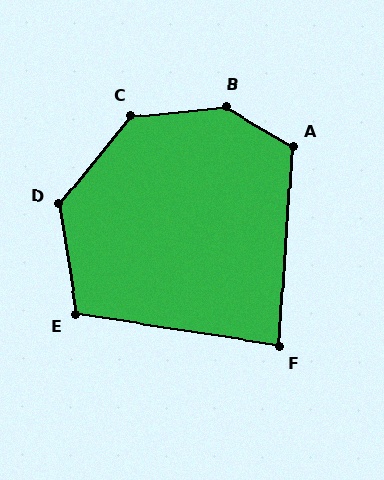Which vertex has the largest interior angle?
B, at approximately 143 degrees.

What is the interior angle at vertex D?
Approximately 132 degrees (obtuse).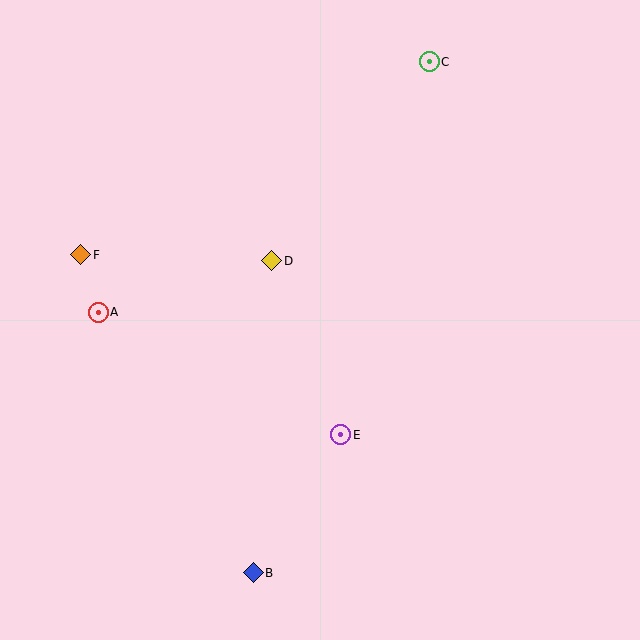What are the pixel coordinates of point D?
Point D is at (272, 261).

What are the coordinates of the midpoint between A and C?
The midpoint between A and C is at (264, 187).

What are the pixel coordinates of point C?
Point C is at (429, 62).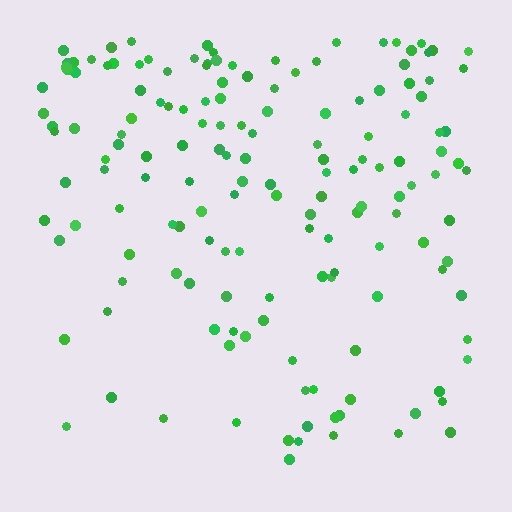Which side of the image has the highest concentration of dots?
The top.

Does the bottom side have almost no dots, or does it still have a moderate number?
Still a moderate number, just noticeably fewer than the top.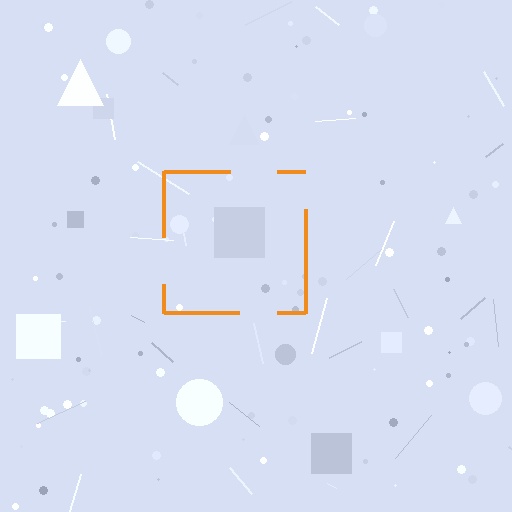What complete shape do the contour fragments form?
The contour fragments form a square.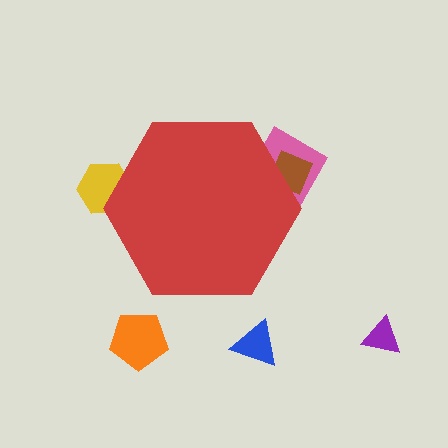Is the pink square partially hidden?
Yes, the pink square is partially hidden behind the red hexagon.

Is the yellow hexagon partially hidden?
Yes, the yellow hexagon is partially hidden behind the red hexagon.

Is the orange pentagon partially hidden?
No, the orange pentagon is fully visible.